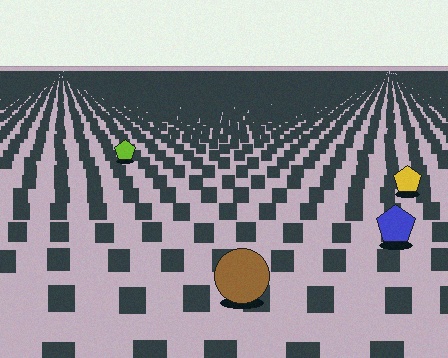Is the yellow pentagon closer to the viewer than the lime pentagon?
Yes. The yellow pentagon is closer — you can tell from the texture gradient: the ground texture is coarser near it.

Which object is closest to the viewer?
The brown circle is closest. The texture marks near it are larger and more spread out.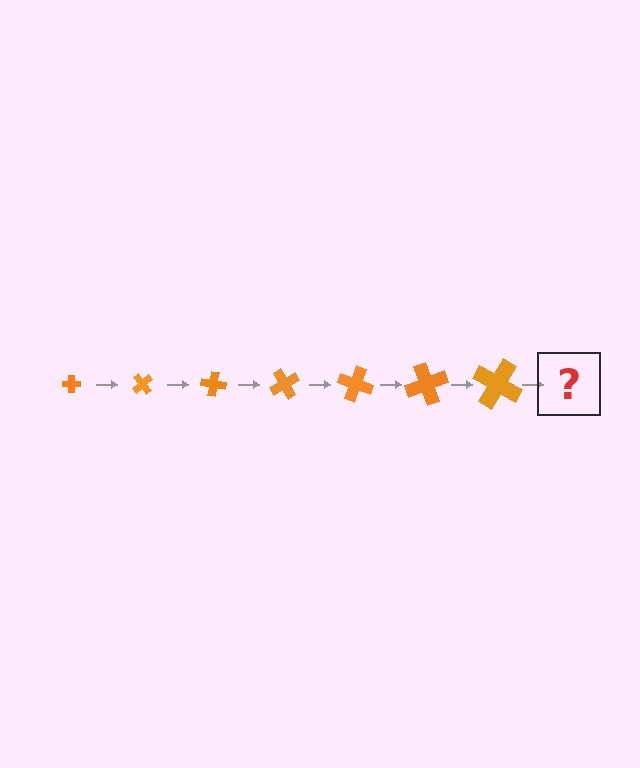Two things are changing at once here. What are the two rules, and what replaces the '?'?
The two rules are that the cross grows larger each step and it rotates 50 degrees each step. The '?' should be a cross, larger than the previous one and rotated 350 degrees from the start.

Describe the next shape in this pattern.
It should be a cross, larger than the previous one and rotated 350 degrees from the start.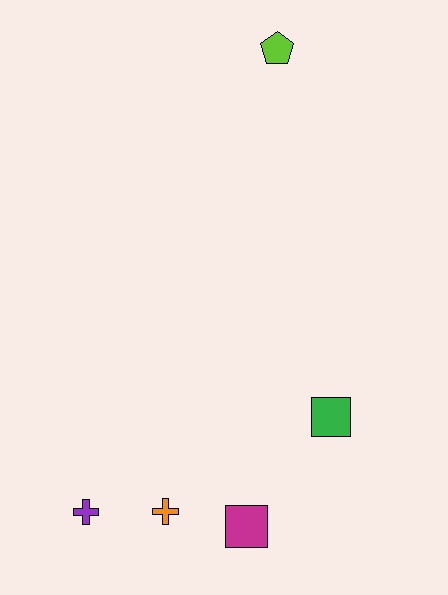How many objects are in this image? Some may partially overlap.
There are 5 objects.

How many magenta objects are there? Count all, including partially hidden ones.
There is 1 magenta object.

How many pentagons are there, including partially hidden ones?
There is 1 pentagon.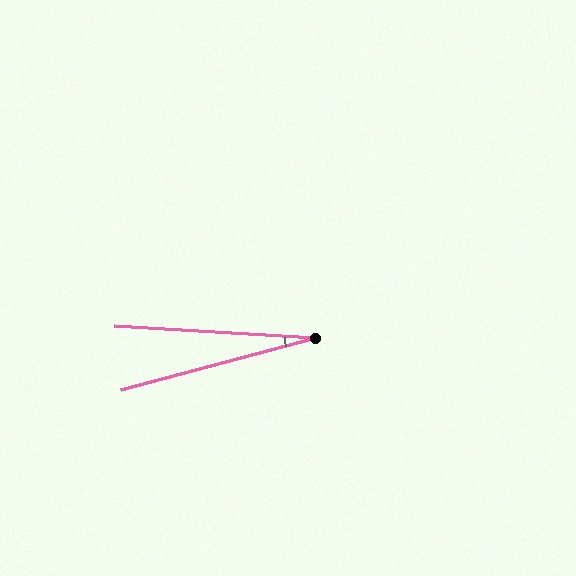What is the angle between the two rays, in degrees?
Approximately 18 degrees.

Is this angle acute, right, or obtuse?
It is acute.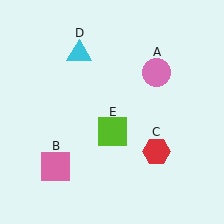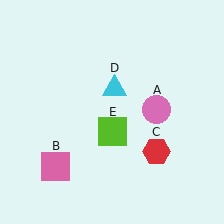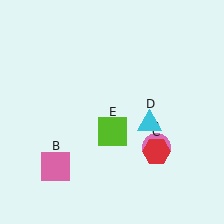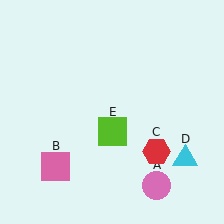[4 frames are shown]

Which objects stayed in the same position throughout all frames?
Pink square (object B) and red hexagon (object C) and lime square (object E) remained stationary.